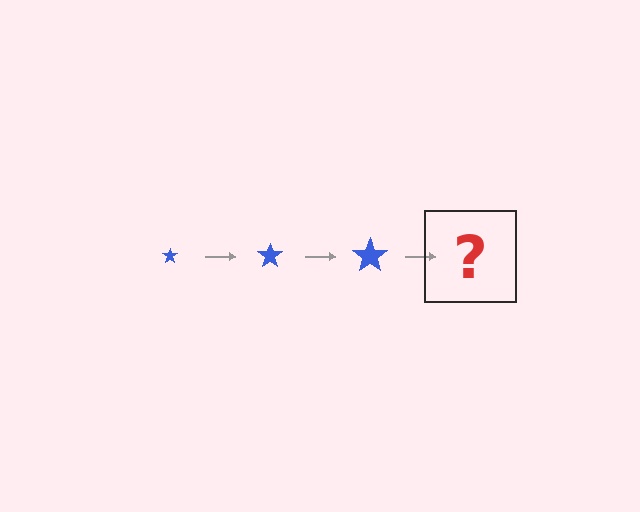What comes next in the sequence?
The next element should be a blue star, larger than the previous one.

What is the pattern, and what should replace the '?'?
The pattern is that the star gets progressively larger each step. The '?' should be a blue star, larger than the previous one.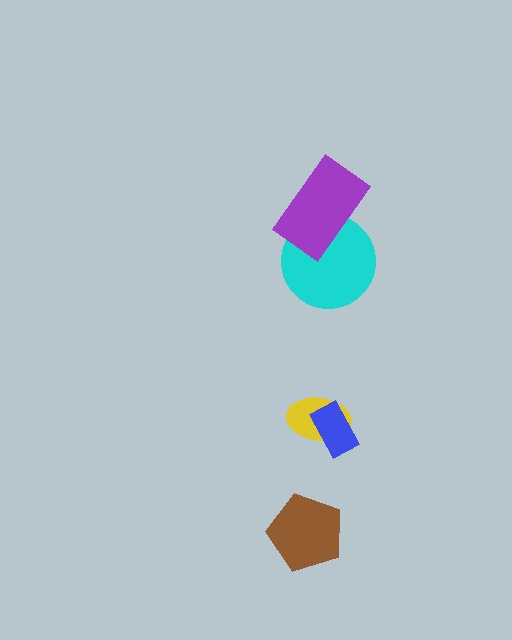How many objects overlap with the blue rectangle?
1 object overlaps with the blue rectangle.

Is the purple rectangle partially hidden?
No, no other shape covers it.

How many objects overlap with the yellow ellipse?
1 object overlaps with the yellow ellipse.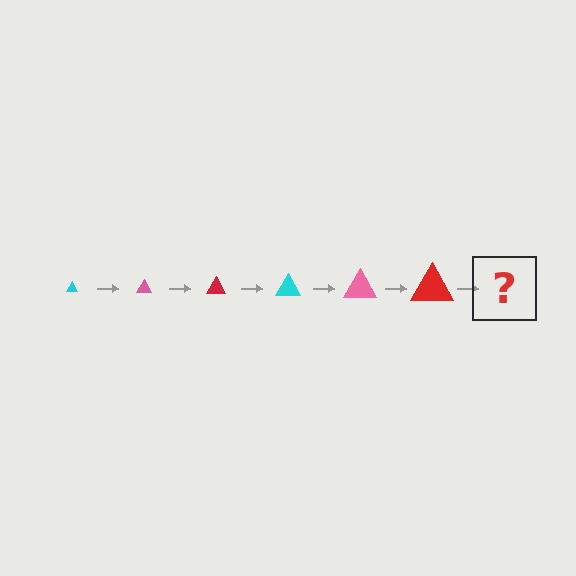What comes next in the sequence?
The next element should be a cyan triangle, larger than the previous one.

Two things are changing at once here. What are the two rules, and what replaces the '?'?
The two rules are that the triangle grows larger each step and the color cycles through cyan, pink, and red. The '?' should be a cyan triangle, larger than the previous one.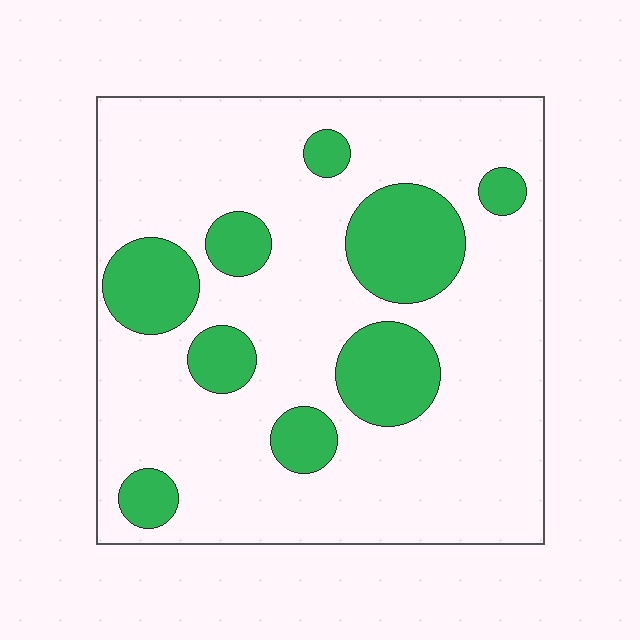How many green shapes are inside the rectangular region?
9.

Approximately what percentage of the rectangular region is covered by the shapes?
Approximately 20%.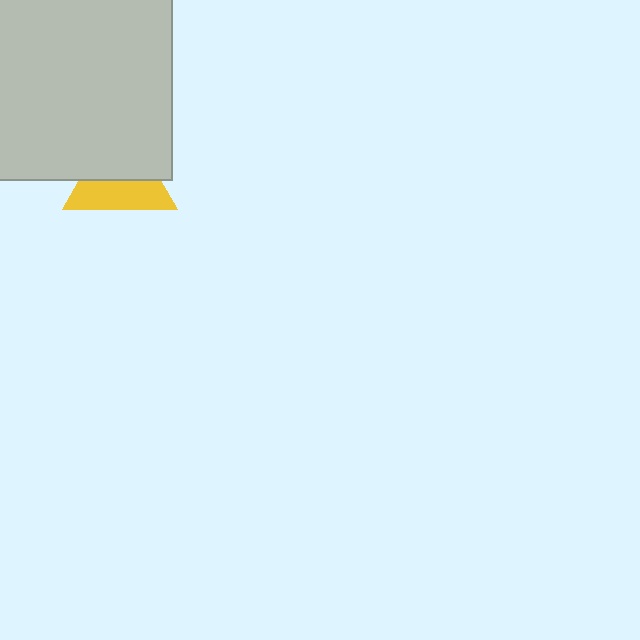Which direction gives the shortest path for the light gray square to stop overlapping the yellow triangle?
Moving up gives the shortest separation.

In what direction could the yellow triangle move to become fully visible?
The yellow triangle could move down. That would shift it out from behind the light gray square entirely.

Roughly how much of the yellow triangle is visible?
About half of it is visible (roughly 48%).